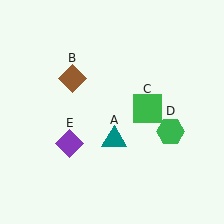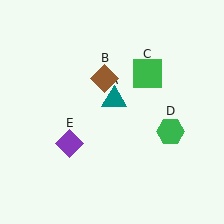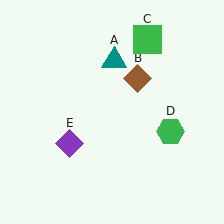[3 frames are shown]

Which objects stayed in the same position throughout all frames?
Green hexagon (object D) and purple diamond (object E) remained stationary.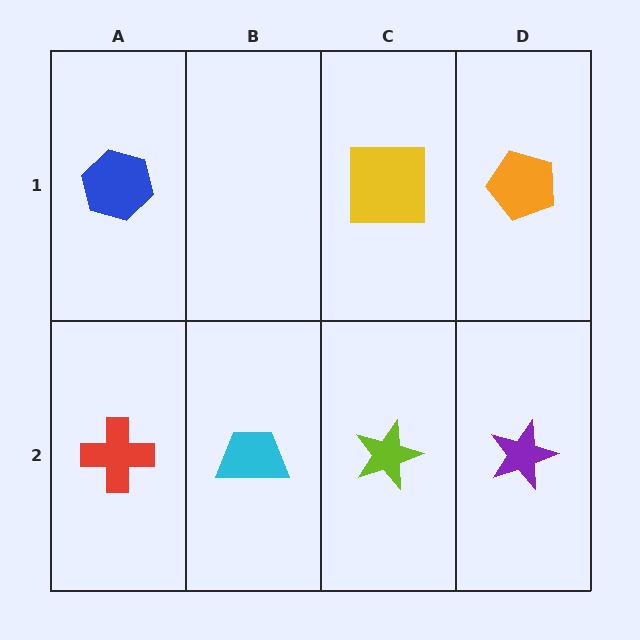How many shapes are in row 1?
3 shapes.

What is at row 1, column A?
A blue hexagon.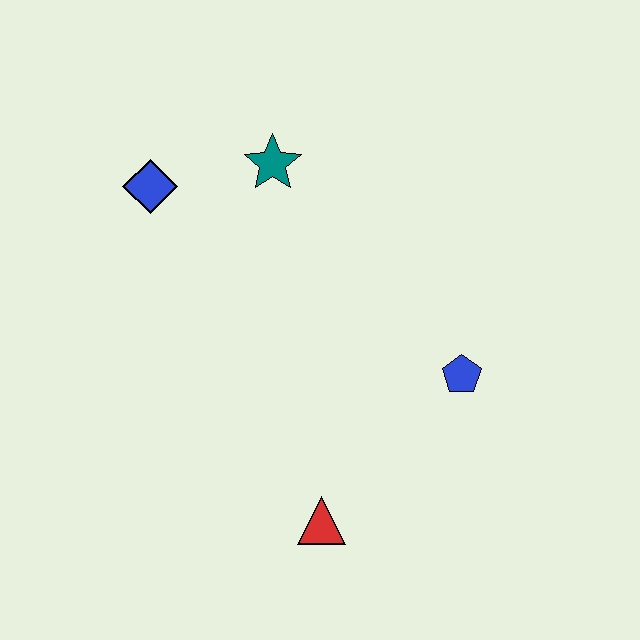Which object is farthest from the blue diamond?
The red triangle is farthest from the blue diamond.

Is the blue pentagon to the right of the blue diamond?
Yes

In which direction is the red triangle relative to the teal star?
The red triangle is below the teal star.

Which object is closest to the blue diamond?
The teal star is closest to the blue diamond.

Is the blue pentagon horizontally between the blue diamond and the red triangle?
No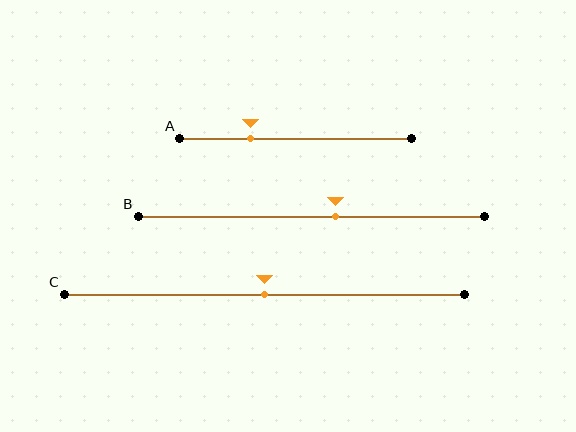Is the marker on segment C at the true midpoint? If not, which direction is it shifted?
Yes, the marker on segment C is at the true midpoint.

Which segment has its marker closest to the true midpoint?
Segment C has its marker closest to the true midpoint.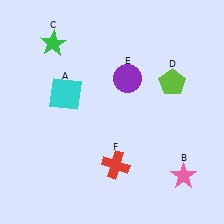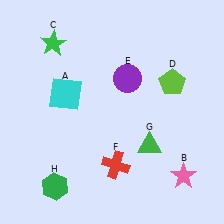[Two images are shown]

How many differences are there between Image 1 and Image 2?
There are 2 differences between the two images.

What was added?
A green triangle (G), a green hexagon (H) were added in Image 2.